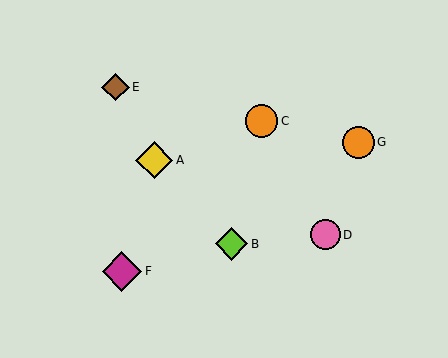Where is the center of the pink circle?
The center of the pink circle is at (325, 235).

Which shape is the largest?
The magenta diamond (labeled F) is the largest.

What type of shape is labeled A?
Shape A is a yellow diamond.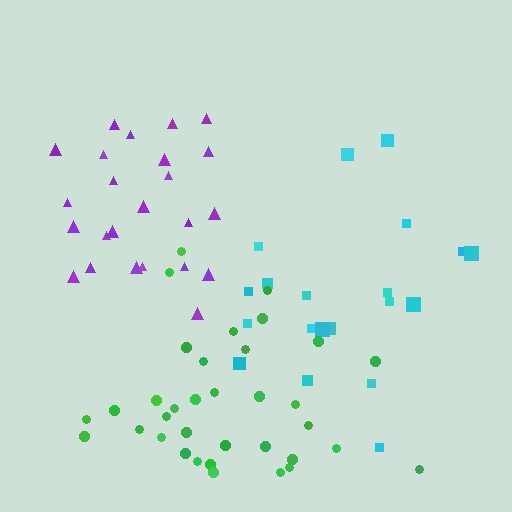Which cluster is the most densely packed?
Purple.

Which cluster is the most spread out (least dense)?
Cyan.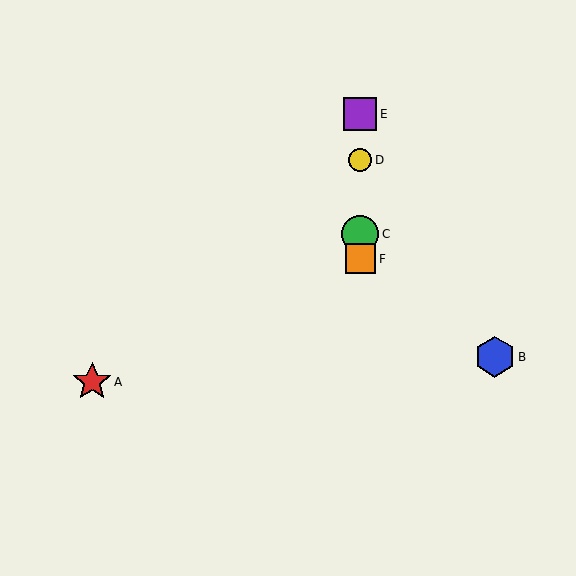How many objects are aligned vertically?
4 objects (C, D, E, F) are aligned vertically.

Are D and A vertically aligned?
No, D is at x≈360 and A is at x≈92.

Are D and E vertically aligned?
Yes, both are at x≈360.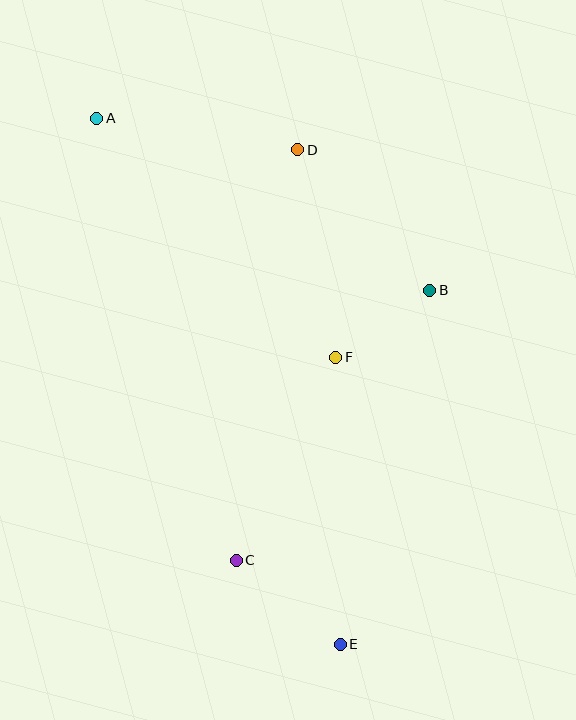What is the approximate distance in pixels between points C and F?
The distance between C and F is approximately 226 pixels.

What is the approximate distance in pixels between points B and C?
The distance between B and C is approximately 332 pixels.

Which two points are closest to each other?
Points B and F are closest to each other.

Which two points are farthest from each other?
Points A and E are farthest from each other.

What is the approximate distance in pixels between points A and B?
The distance between A and B is approximately 375 pixels.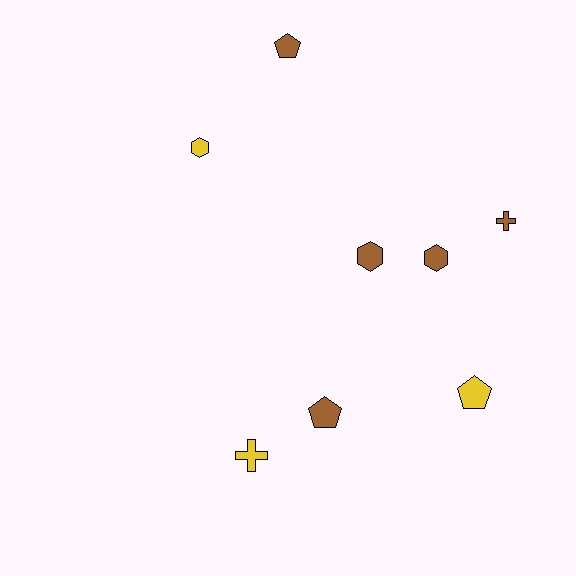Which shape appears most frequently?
Hexagon, with 3 objects.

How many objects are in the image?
There are 8 objects.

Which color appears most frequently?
Brown, with 5 objects.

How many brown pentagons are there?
There are 2 brown pentagons.